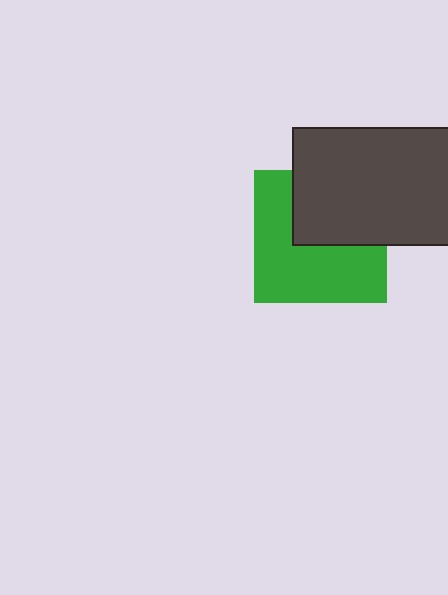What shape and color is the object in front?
The object in front is a dark gray rectangle.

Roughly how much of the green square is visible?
About half of it is visible (roughly 59%).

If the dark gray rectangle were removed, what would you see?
You would see the complete green square.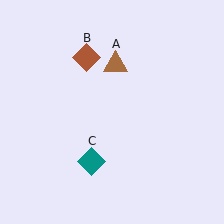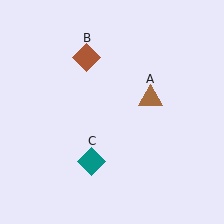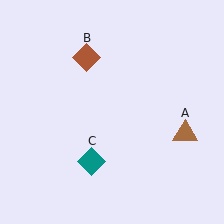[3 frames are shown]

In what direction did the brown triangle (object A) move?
The brown triangle (object A) moved down and to the right.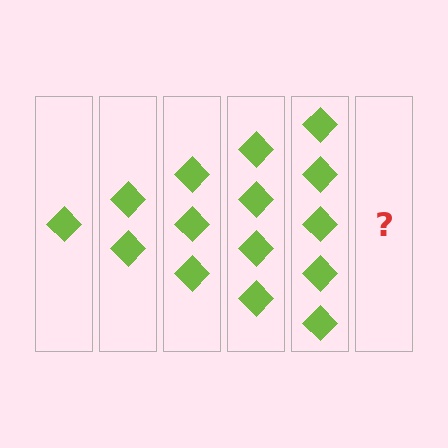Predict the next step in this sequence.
The next step is 6 diamonds.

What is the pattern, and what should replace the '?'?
The pattern is that each step adds one more diamond. The '?' should be 6 diamonds.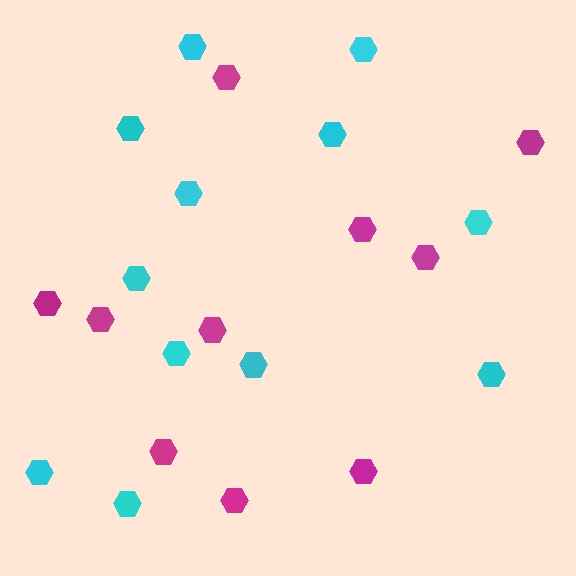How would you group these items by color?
There are 2 groups: one group of cyan hexagons (12) and one group of magenta hexagons (10).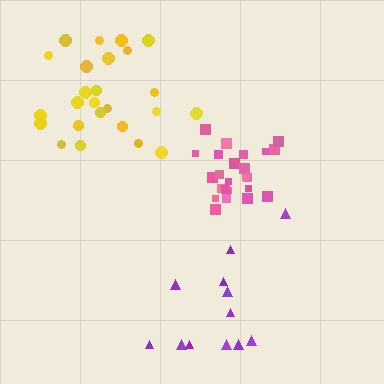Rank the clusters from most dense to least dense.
pink, yellow, purple.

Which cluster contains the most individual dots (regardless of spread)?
Yellow (25).